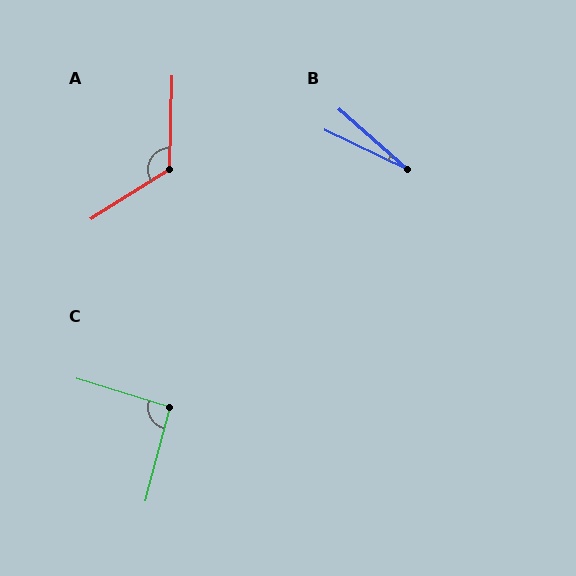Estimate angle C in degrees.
Approximately 93 degrees.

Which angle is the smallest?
B, at approximately 16 degrees.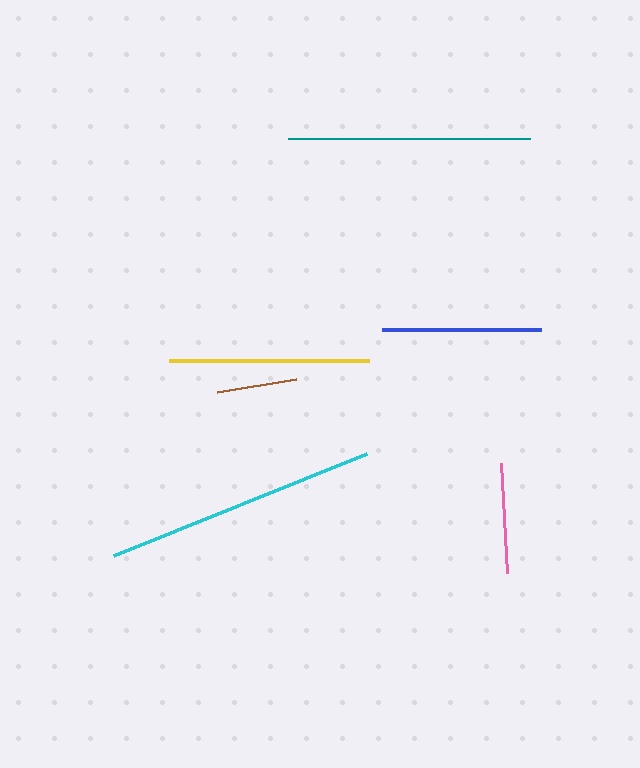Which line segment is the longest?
The cyan line is the longest at approximately 272 pixels.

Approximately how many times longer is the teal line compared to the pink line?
The teal line is approximately 2.2 times the length of the pink line.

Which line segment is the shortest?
The brown line is the shortest at approximately 80 pixels.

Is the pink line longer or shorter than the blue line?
The blue line is longer than the pink line.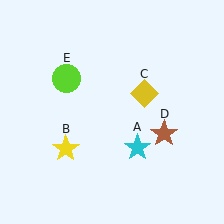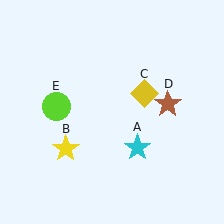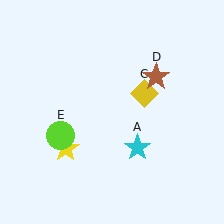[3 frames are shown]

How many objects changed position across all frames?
2 objects changed position: brown star (object D), lime circle (object E).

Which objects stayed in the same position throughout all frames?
Cyan star (object A) and yellow star (object B) and yellow diamond (object C) remained stationary.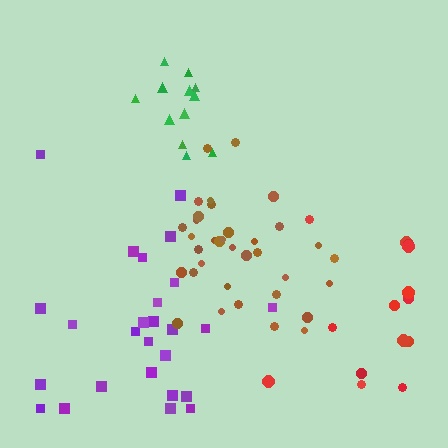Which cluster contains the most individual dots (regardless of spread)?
Brown (35).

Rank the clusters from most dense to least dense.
green, brown, purple, red.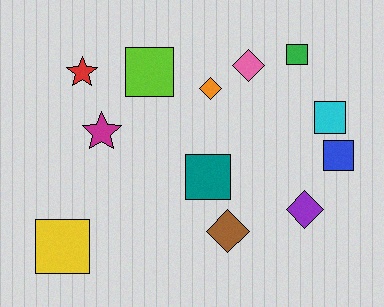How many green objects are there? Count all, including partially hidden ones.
There is 1 green object.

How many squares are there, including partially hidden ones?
There are 6 squares.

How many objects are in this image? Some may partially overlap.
There are 12 objects.